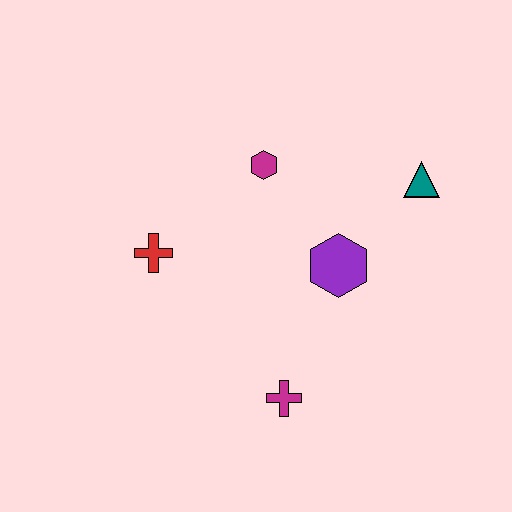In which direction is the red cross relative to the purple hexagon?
The red cross is to the left of the purple hexagon.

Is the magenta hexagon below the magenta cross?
No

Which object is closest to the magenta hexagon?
The purple hexagon is closest to the magenta hexagon.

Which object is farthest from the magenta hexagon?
The magenta cross is farthest from the magenta hexagon.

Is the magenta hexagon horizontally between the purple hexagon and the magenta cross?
No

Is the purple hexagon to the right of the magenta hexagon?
Yes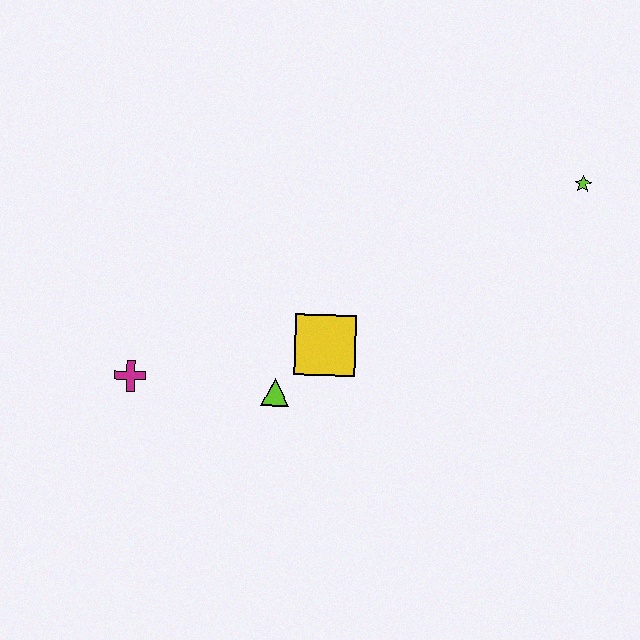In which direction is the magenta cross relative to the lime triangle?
The magenta cross is to the left of the lime triangle.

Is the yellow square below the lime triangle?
No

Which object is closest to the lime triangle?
The yellow square is closest to the lime triangle.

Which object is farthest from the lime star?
The magenta cross is farthest from the lime star.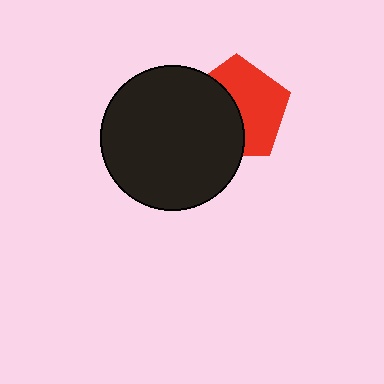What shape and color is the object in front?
The object in front is a black circle.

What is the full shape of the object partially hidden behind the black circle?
The partially hidden object is a red pentagon.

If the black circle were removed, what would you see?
You would see the complete red pentagon.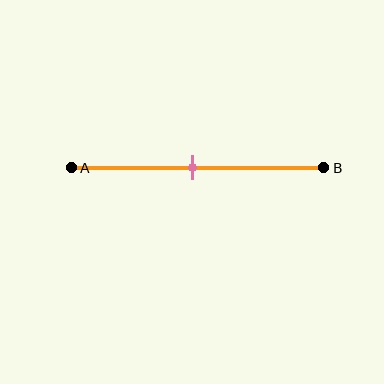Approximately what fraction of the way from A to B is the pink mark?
The pink mark is approximately 50% of the way from A to B.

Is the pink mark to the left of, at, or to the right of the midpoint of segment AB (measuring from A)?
The pink mark is approximately at the midpoint of segment AB.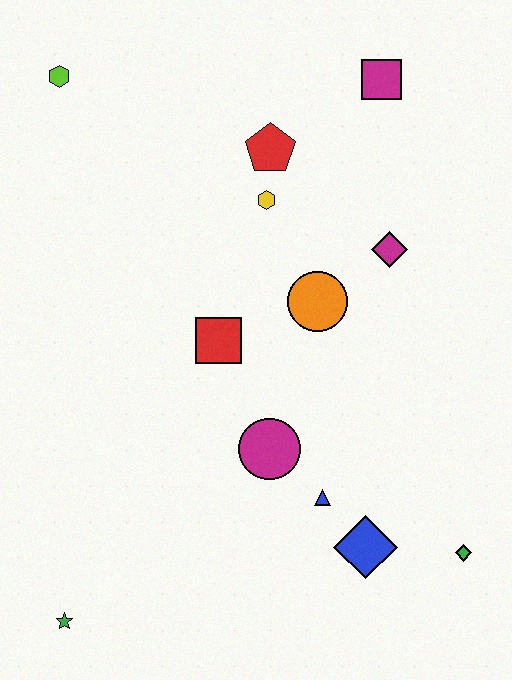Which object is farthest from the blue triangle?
The lime hexagon is farthest from the blue triangle.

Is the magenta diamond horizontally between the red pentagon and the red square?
No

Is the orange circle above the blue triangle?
Yes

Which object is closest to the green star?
The magenta circle is closest to the green star.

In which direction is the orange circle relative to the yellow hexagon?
The orange circle is below the yellow hexagon.